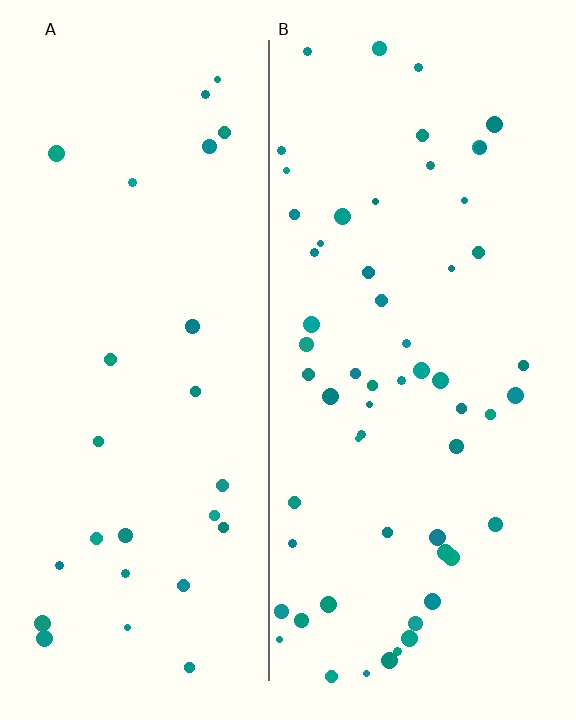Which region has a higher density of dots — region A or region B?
B (the right).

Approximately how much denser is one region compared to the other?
Approximately 2.2× — region B over region A.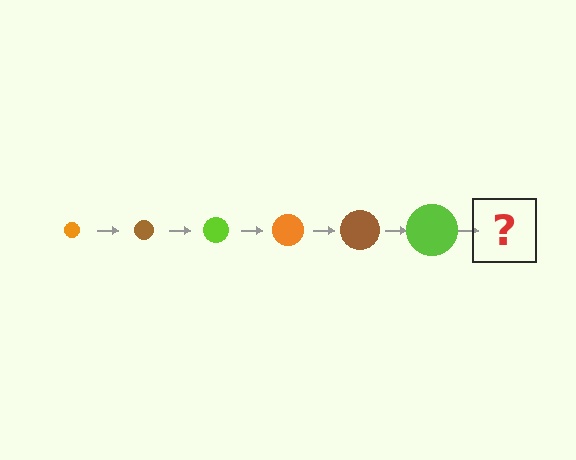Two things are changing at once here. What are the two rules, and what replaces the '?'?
The two rules are that the circle grows larger each step and the color cycles through orange, brown, and lime. The '?' should be an orange circle, larger than the previous one.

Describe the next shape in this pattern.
It should be an orange circle, larger than the previous one.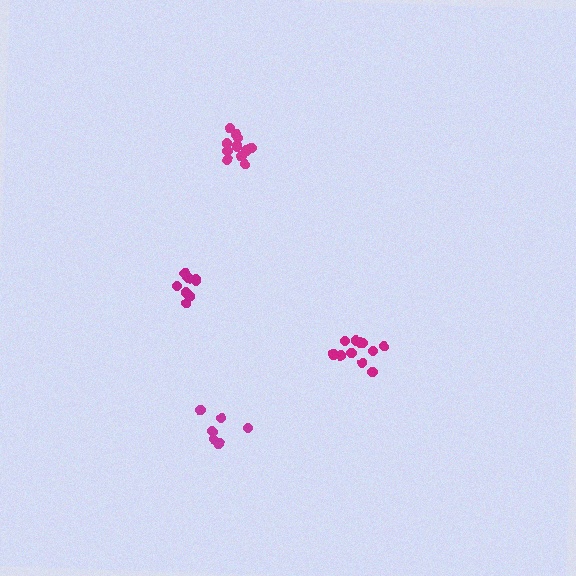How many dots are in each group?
Group 1: 9 dots, Group 2: 11 dots, Group 3: 12 dots, Group 4: 6 dots (38 total).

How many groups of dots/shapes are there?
There are 4 groups.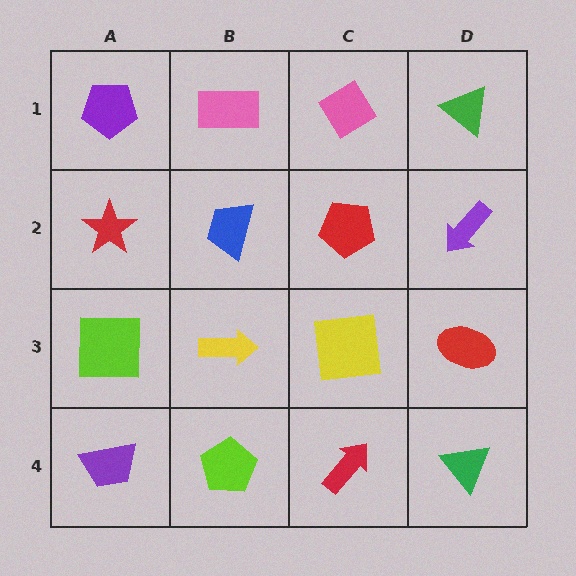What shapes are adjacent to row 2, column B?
A pink rectangle (row 1, column B), a yellow arrow (row 3, column B), a red star (row 2, column A), a red pentagon (row 2, column C).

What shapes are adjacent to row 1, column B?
A blue trapezoid (row 2, column B), a purple pentagon (row 1, column A), a pink diamond (row 1, column C).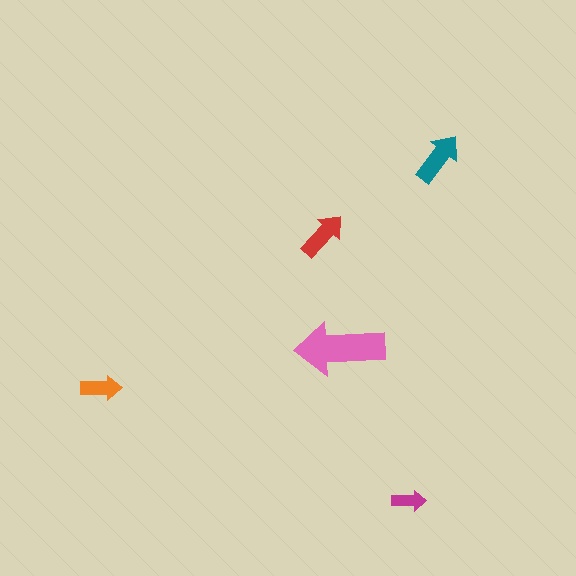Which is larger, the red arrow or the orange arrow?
The red one.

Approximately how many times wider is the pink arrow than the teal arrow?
About 1.5 times wider.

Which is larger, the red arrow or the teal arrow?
The teal one.